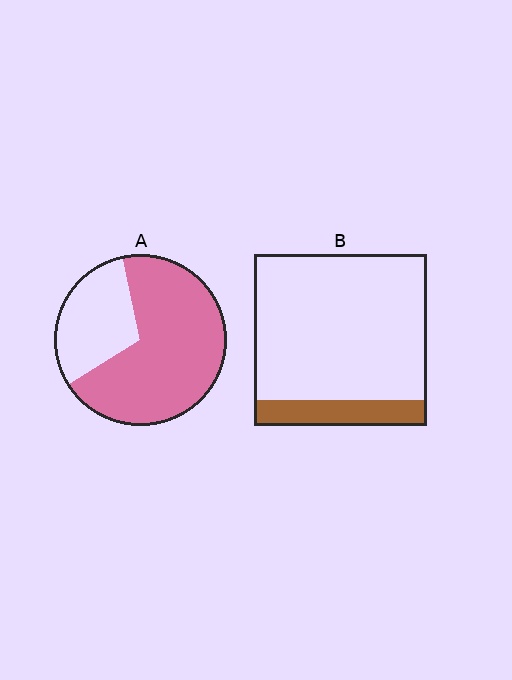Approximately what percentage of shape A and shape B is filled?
A is approximately 70% and B is approximately 15%.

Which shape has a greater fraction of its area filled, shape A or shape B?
Shape A.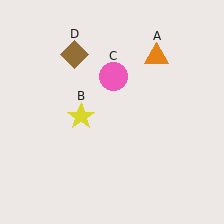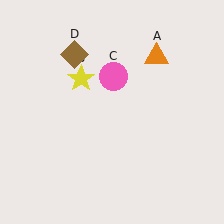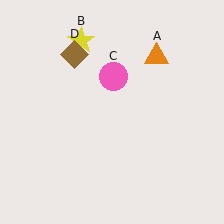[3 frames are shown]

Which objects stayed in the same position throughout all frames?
Orange triangle (object A) and pink circle (object C) and brown diamond (object D) remained stationary.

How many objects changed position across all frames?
1 object changed position: yellow star (object B).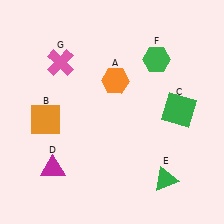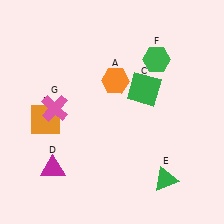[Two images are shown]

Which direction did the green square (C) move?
The green square (C) moved left.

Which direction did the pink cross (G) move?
The pink cross (G) moved down.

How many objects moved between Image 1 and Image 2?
2 objects moved between the two images.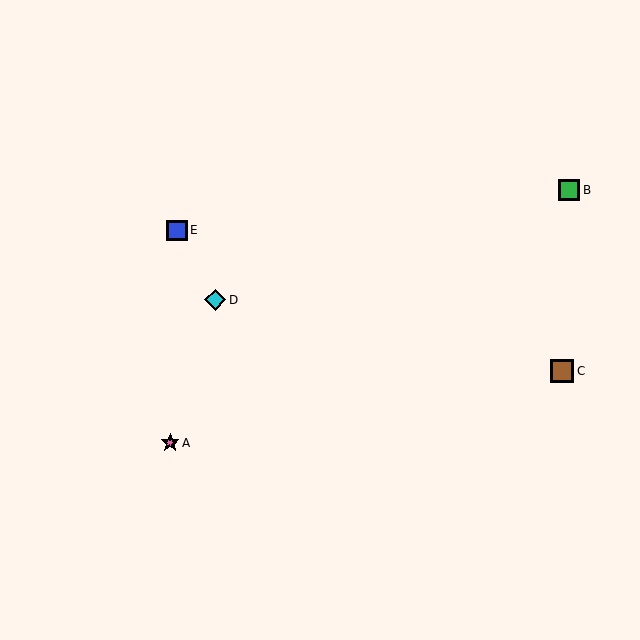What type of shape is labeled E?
Shape E is a blue square.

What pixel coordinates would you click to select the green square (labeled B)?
Click at (569, 190) to select the green square B.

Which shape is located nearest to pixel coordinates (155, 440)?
The pink star (labeled A) at (170, 443) is nearest to that location.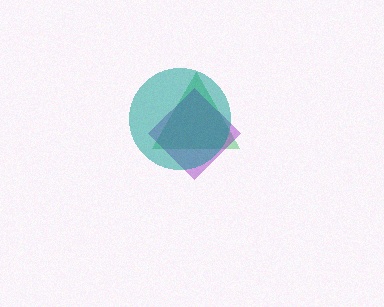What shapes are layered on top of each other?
The layered shapes are: a green triangle, a purple diamond, a teal circle.